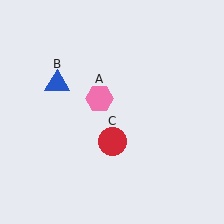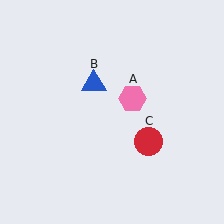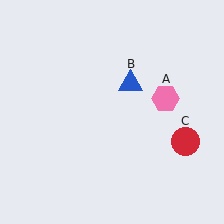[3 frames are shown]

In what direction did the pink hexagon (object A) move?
The pink hexagon (object A) moved right.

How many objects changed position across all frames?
3 objects changed position: pink hexagon (object A), blue triangle (object B), red circle (object C).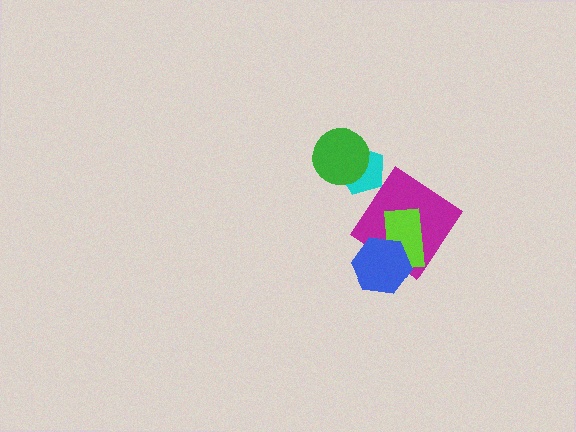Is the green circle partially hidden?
No, no other shape covers it.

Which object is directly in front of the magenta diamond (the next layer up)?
The lime rectangle is directly in front of the magenta diamond.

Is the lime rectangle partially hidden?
Yes, it is partially covered by another shape.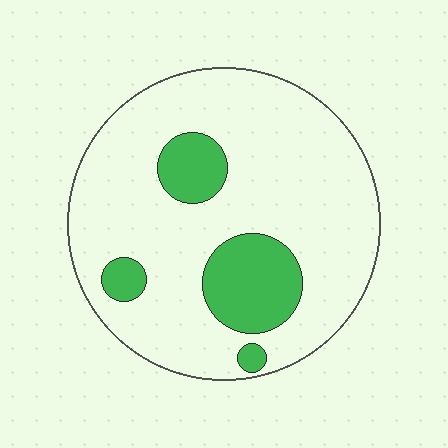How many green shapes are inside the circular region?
4.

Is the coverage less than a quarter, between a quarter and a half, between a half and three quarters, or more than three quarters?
Less than a quarter.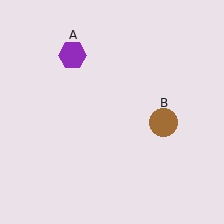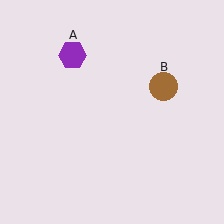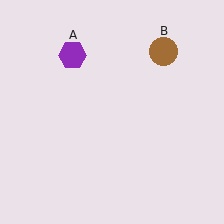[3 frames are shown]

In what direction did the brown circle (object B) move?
The brown circle (object B) moved up.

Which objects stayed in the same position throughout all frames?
Purple hexagon (object A) remained stationary.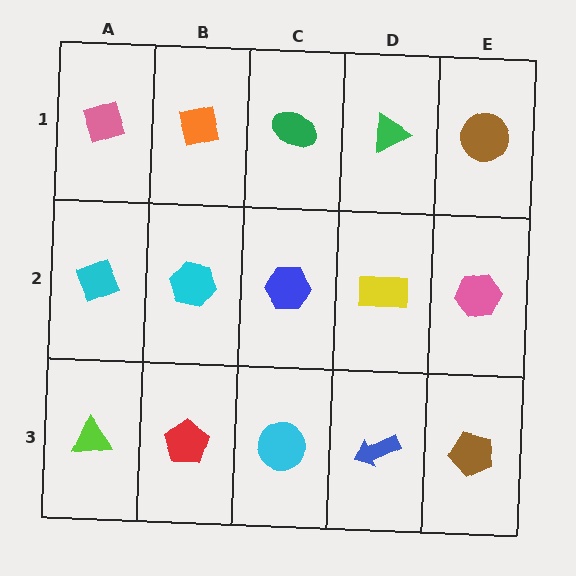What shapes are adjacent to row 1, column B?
A cyan hexagon (row 2, column B), a pink diamond (row 1, column A), a green ellipse (row 1, column C).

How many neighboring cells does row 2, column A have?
3.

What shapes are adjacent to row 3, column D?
A yellow rectangle (row 2, column D), a cyan circle (row 3, column C), a brown pentagon (row 3, column E).